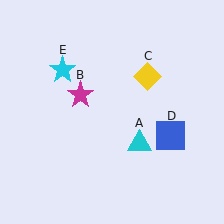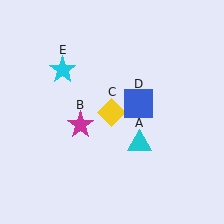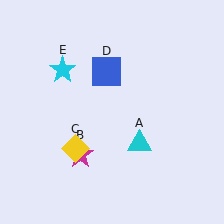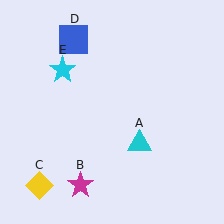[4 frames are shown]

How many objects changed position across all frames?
3 objects changed position: magenta star (object B), yellow diamond (object C), blue square (object D).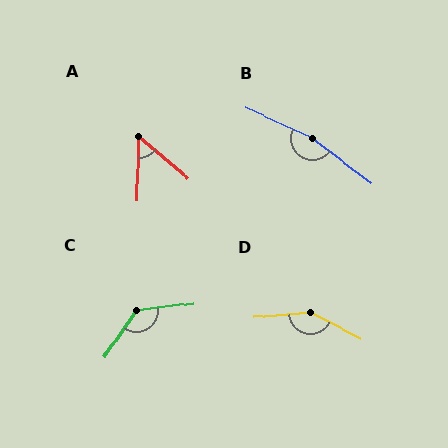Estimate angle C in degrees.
Approximately 131 degrees.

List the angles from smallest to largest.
A (51°), C (131°), D (148°), B (168°).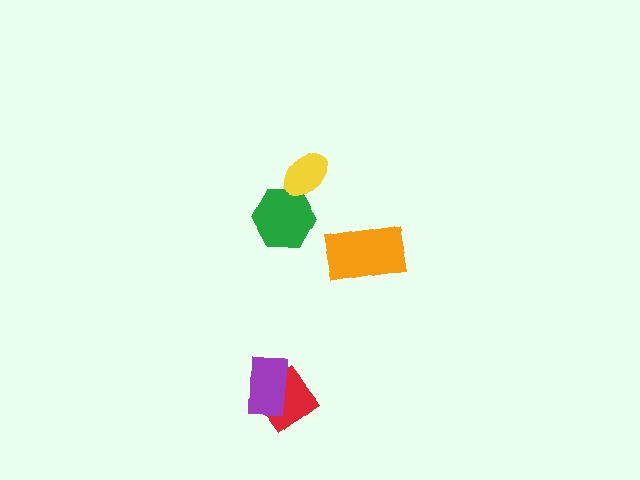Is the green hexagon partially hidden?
Yes, it is partially covered by another shape.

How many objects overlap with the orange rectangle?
0 objects overlap with the orange rectangle.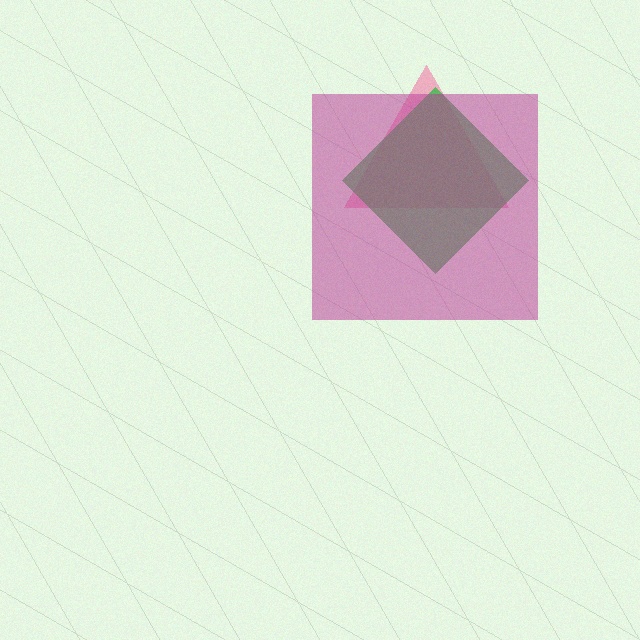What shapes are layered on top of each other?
The layered shapes are: a pink triangle, a green diamond, a magenta square.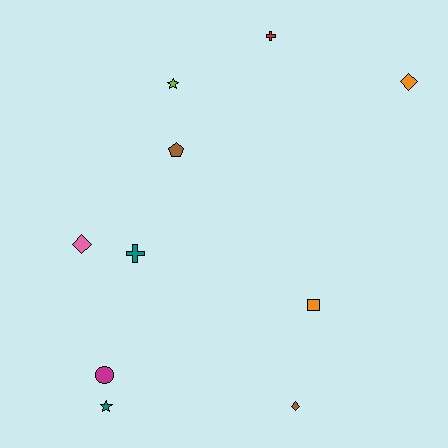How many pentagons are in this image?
There is 1 pentagon.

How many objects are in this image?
There are 10 objects.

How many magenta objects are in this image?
There is 1 magenta object.